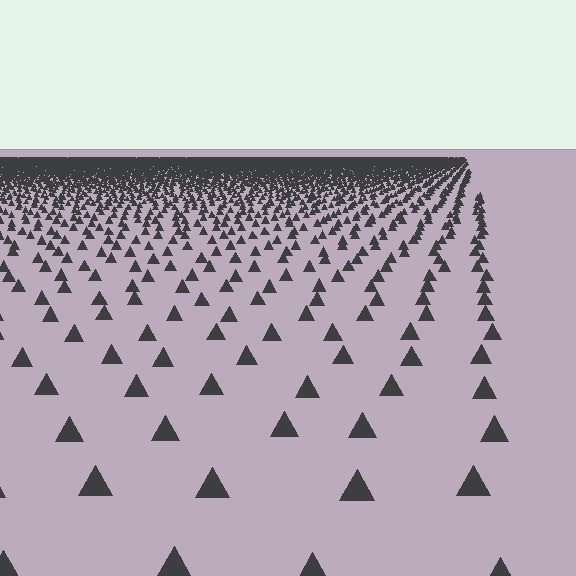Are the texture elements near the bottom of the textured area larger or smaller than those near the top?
Larger. Near the bottom, elements are closer to the viewer and appear at a bigger on-screen size.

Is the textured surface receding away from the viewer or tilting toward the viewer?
The surface is receding away from the viewer. Texture elements get smaller and denser toward the top.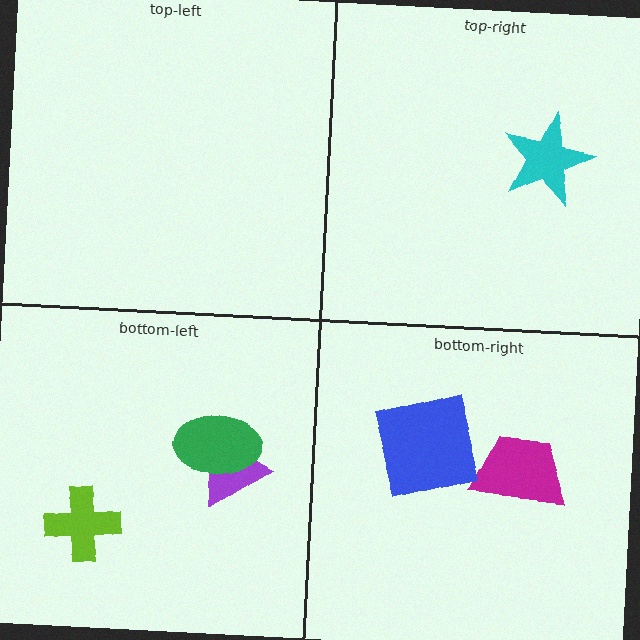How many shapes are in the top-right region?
1.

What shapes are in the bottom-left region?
The lime cross, the purple triangle, the green ellipse.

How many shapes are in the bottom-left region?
3.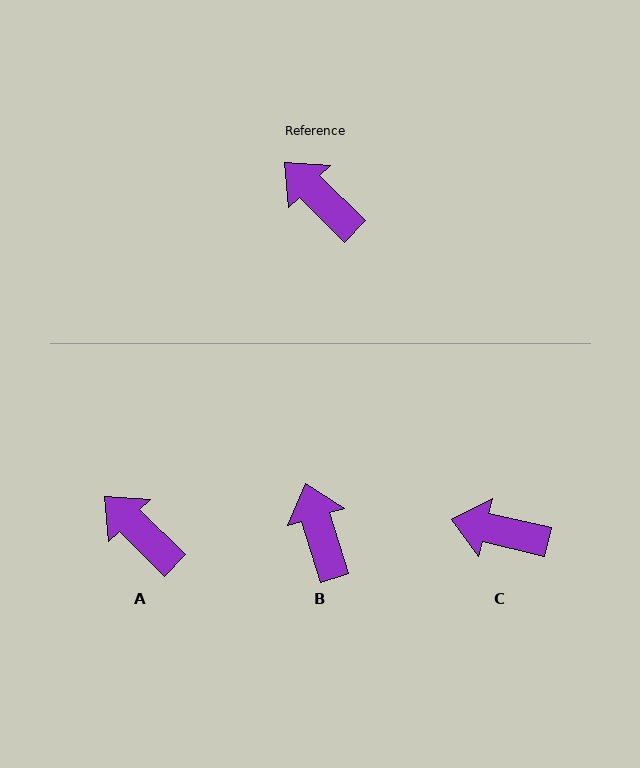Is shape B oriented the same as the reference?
No, it is off by about 29 degrees.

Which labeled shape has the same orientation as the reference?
A.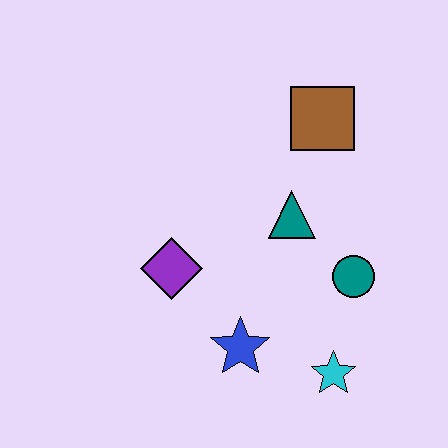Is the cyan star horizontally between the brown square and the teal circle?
Yes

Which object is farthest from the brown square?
The cyan star is farthest from the brown square.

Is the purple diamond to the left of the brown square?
Yes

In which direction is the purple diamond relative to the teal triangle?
The purple diamond is to the left of the teal triangle.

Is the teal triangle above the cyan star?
Yes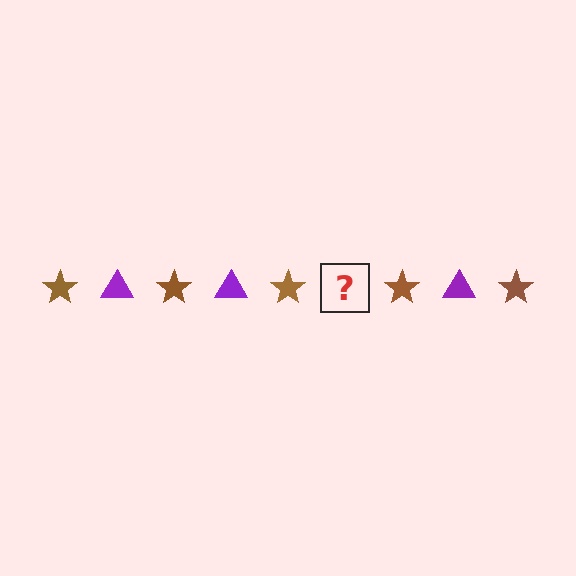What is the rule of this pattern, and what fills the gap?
The rule is that the pattern alternates between brown star and purple triangle. The gap should be filled with a purple triangle.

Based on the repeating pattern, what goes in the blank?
The blank should be a purple triangle.